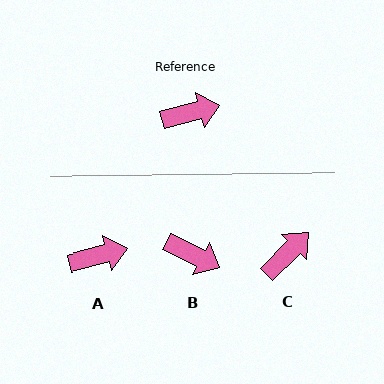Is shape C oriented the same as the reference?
No, it is off by about 31 degrees.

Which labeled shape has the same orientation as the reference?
A.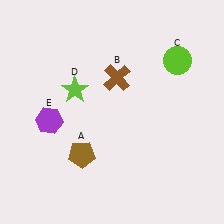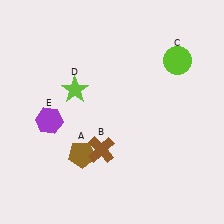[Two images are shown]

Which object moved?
The brown cross (B) moved down.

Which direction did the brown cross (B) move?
The brown cross (B) moved down.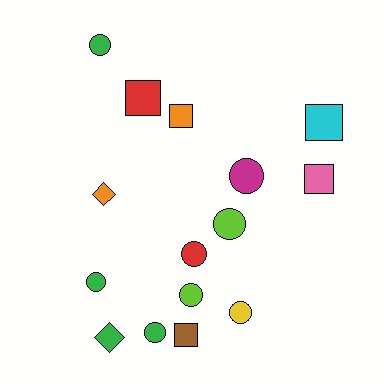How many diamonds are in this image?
There are 2 diamonds.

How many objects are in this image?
There are 15 objects.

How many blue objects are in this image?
There are no blue objects.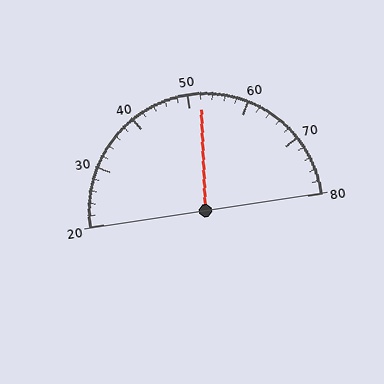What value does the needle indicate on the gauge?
The needle indicates approximately 52.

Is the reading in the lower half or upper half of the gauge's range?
The reading is in the upper half of the range (20 to 80).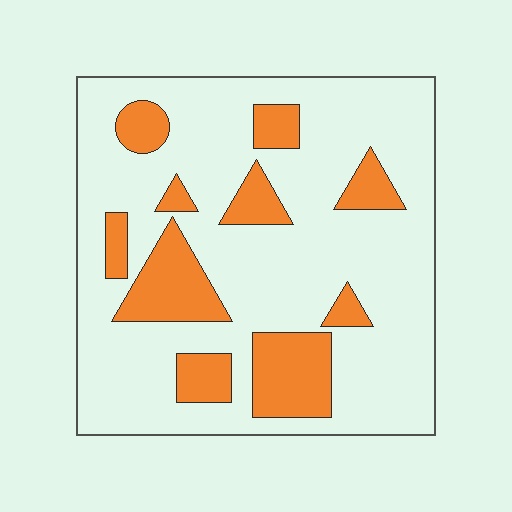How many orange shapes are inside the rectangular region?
10.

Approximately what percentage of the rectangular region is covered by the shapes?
Approximately 25%.